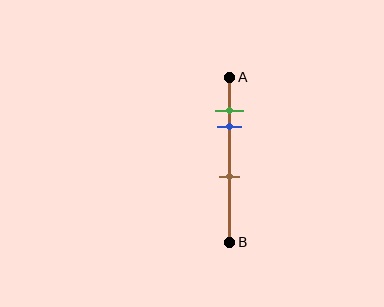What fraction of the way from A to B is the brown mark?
The brown mark is approximately 60% (0.6) of the way from A to B.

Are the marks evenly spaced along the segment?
No, the marks are not evenly spaced.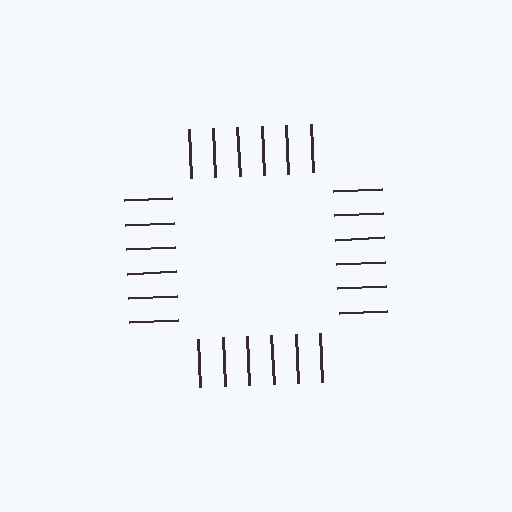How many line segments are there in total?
24 — 6 along each of the 4 edges.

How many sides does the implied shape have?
4 sides — the line-ends trace a square.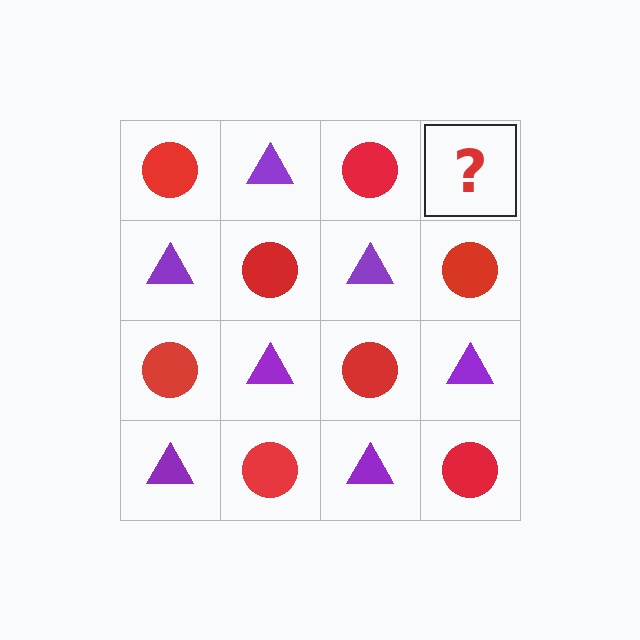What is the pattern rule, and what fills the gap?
The rule is that it alternates red circle and purple triangle in a checkerboard pattern. The gap should be filled with a purple triangle.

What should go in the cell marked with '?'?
The missing cell should contain a purple triangle.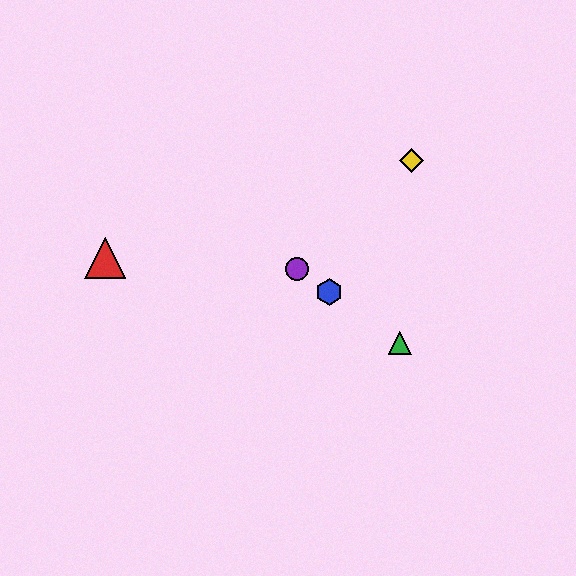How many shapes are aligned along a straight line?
3 shapes (the blue hexagon, the green triangle, the purple circle) are aligned along a straight line.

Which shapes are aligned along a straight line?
The blue hexagon, the green triangle, the purple circle are aligned along a straight line.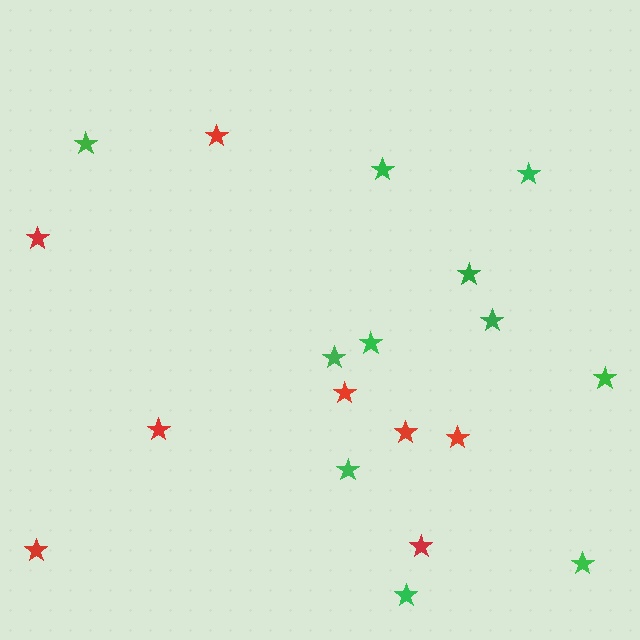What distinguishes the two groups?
There are 2 groups: one group of red stars (8) and one group of green stars (11).